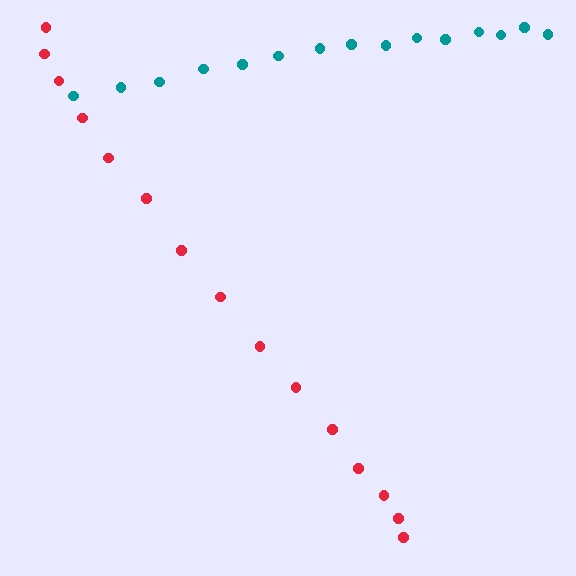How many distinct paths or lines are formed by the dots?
There are 2 distinct paths.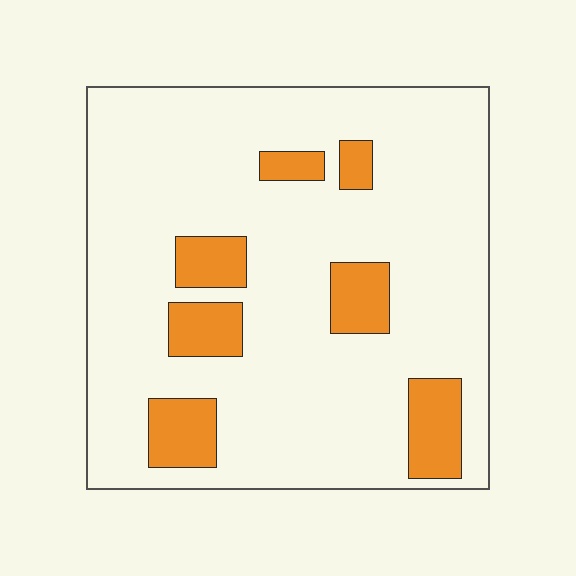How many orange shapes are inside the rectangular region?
7.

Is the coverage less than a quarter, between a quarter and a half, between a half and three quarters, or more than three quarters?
Less than a quarter.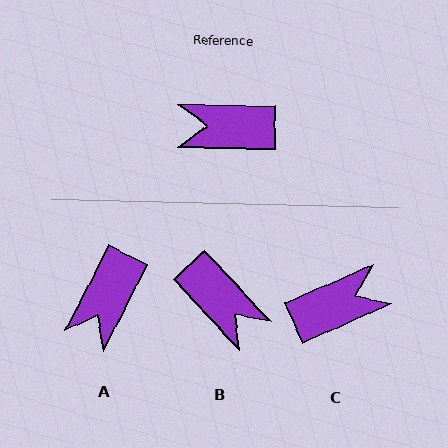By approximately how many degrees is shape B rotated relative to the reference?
Approximately 133 degrees counter-clockwise.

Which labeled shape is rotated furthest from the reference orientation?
C, about 156 degrees away.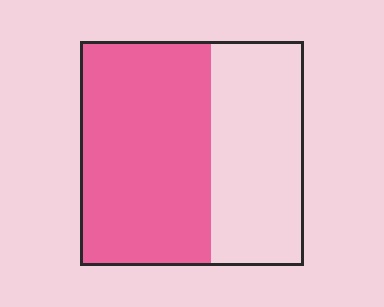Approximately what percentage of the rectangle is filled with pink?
Approximately 60%.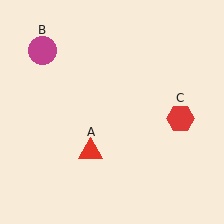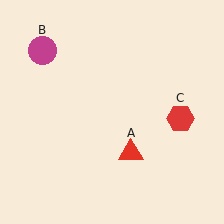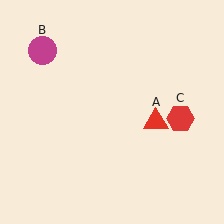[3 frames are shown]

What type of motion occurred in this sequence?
The red triangle (object A) rotated counterclockwise around the center of the scene.